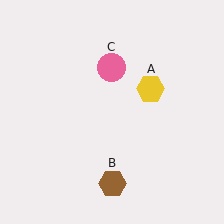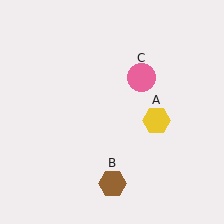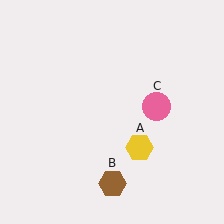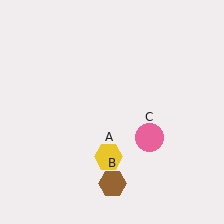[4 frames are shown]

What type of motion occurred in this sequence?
The yellow hexagon (object A), pink circle (object C) rotated clockwise around the center of the scene.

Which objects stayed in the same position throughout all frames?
Brown hexagon (object B) remained stationary.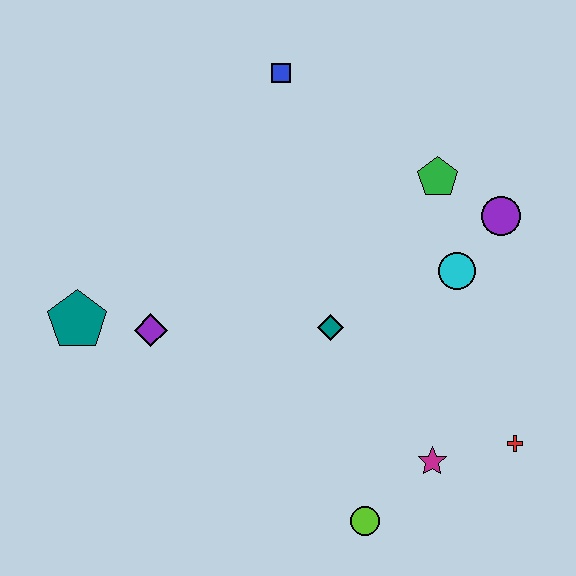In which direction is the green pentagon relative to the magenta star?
The green pentagon is above the magenta star.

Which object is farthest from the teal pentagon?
The red cross is farthest from the teal pentagon.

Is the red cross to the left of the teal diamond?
No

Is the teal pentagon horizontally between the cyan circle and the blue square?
No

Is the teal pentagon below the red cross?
No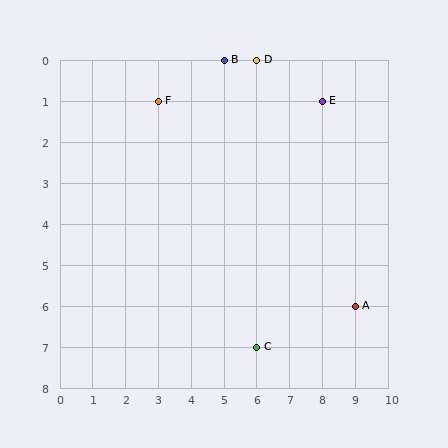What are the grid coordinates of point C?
Point C is at grid coordinates (6, 7).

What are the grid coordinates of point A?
Point A is at grid coordinates (9, 6).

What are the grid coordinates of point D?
Point D is at grid coordinates (6, 0).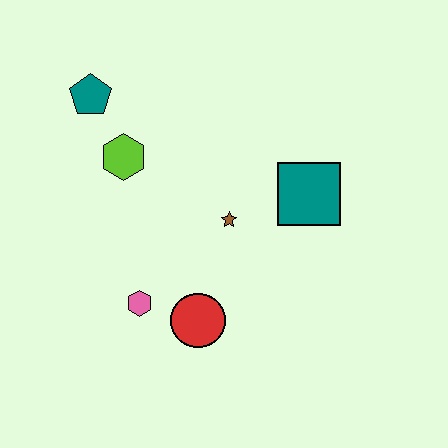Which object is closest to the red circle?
The pink hexagon is closest to the red circle.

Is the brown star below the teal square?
Yes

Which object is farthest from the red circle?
The teal pentagon is farthest from the red circle.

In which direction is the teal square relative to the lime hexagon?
The teal square is to the right of the lime hexagon.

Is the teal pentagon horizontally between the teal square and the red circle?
No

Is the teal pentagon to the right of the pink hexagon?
No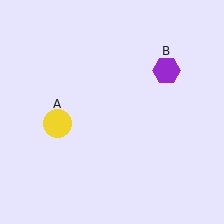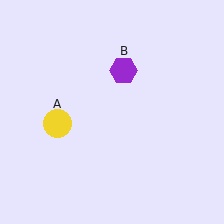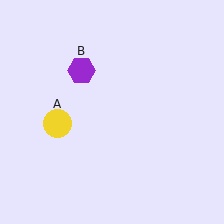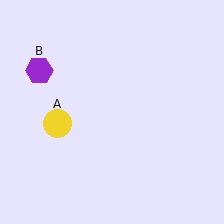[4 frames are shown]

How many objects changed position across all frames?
1 object changed position: purple hexagon (object B).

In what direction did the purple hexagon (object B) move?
The purple hexagon (object B) moved left.